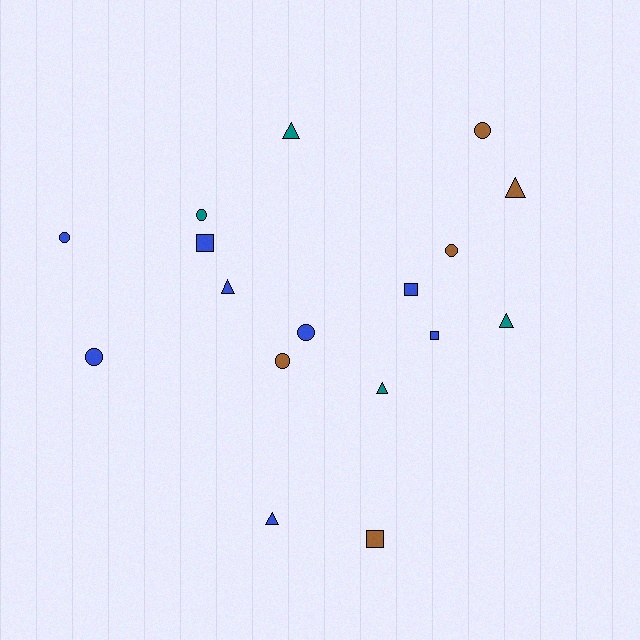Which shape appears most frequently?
Circle, with 7 objects.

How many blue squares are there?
There are 3 blue squares.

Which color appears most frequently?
Blue, with 8 objects.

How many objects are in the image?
There are 17 objects.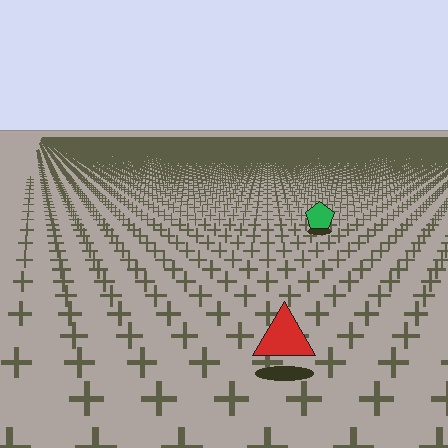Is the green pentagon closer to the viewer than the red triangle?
No. The red triangle is closer — you can tell from the texture gradient: the ground texture is coarser near it.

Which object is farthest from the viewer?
The green pentagon is farthest from the viewer. It appears smaller and the ground texture around it is denser.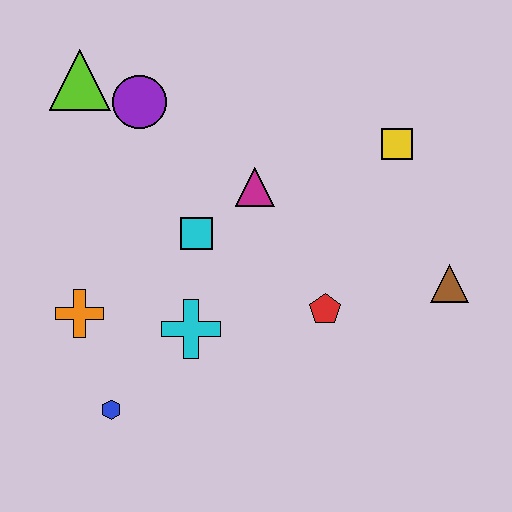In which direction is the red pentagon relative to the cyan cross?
The red pentagon is to the right of the cyan cross.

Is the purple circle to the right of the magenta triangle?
No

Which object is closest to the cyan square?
The magenta triangle is closest to the cyan square.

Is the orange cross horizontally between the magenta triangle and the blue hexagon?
No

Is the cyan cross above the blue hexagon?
Yes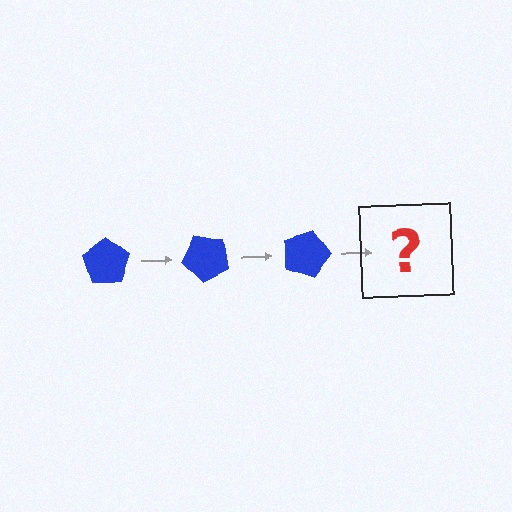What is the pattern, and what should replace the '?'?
The pattern is that the pentagon rotates 45 degrees each step. The '?' should be a blue pentagon rotated 135 degrees.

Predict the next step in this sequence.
The next step is a blue pentagon rotated 135 degrees.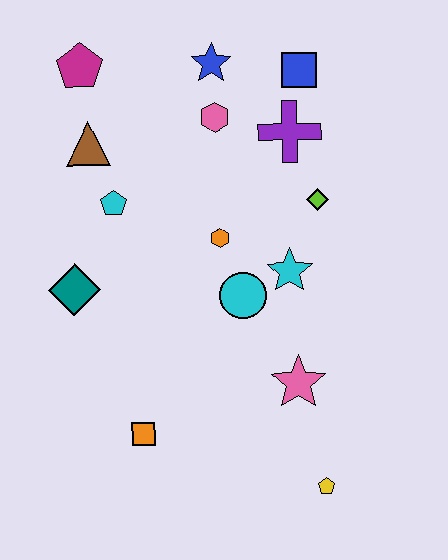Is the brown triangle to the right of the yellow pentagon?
No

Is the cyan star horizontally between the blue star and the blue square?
Yes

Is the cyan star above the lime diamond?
No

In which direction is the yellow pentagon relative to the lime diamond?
The yellow pentagon is below the lime diamond.